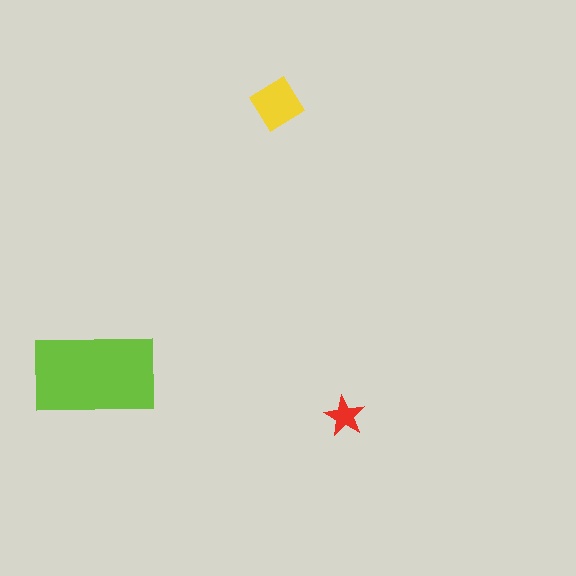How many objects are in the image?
There are 3 objects in the image.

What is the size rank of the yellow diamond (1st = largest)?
2nd.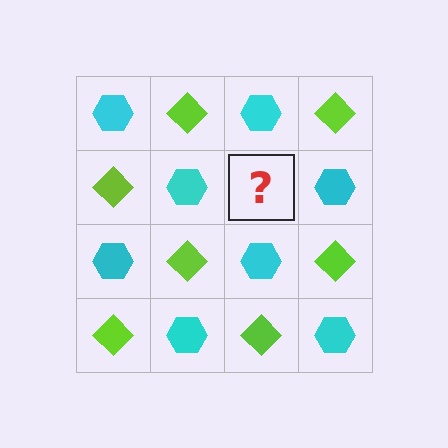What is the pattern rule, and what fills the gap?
The rule is that it alternates cyan hexagon and lime diamond in a checkerboard pattern. The gap should be filled with a lime diamond.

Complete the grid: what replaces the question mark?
The question mark should be replaced with a lime diamond.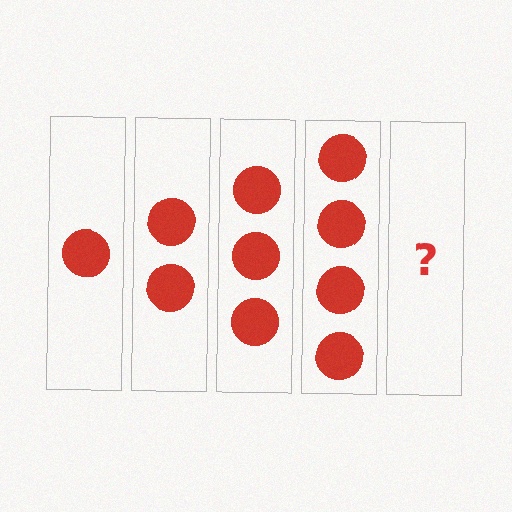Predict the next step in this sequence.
The next step is 5 circles.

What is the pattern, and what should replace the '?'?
The pattern is that each step adds one more circle. The '?' should be 5 circles.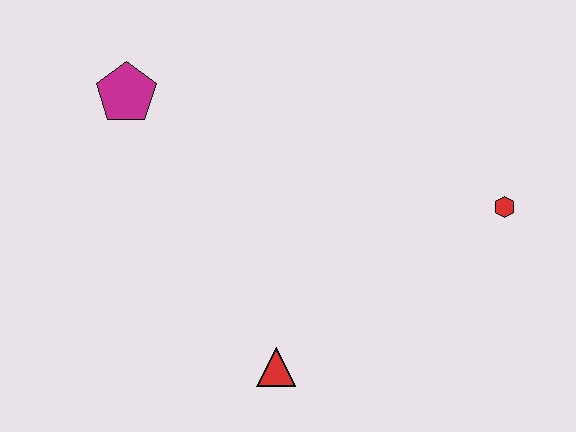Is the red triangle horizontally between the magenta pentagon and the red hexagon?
Yes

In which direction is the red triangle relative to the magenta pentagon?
The red triangle is below the magenta pentagon.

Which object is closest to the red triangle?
The red hexagon is closest to the red triangle.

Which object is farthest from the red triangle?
The magenta pentagon is farthest from the red triangle.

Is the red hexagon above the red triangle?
Yes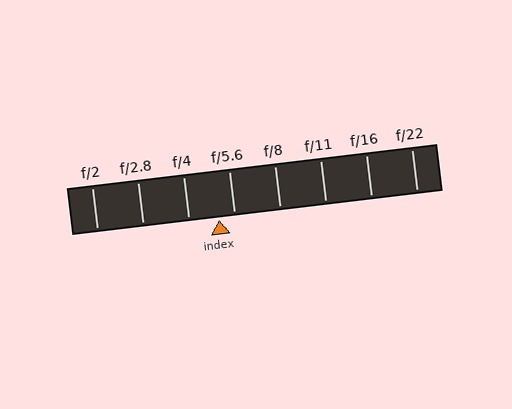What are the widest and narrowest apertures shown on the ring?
The widest aperture shown is f/2 and the narrowest is f/22.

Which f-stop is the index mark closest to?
The index mark is closest to f/5.6.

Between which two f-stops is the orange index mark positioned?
The index mark is between f/4 and f/5.6.